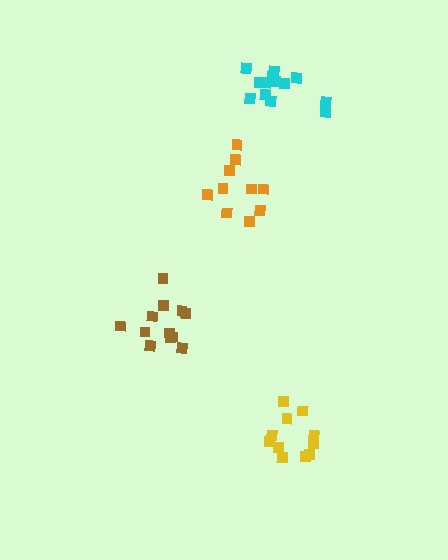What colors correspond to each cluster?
The clusters are colored: cyan, brown, orange, yellow.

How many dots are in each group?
Group 1: 13 dots, Group 2: 12 dots, Group 3: 10 dots, Group 4: 11 dots (46 total).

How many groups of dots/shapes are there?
There are 4 groups.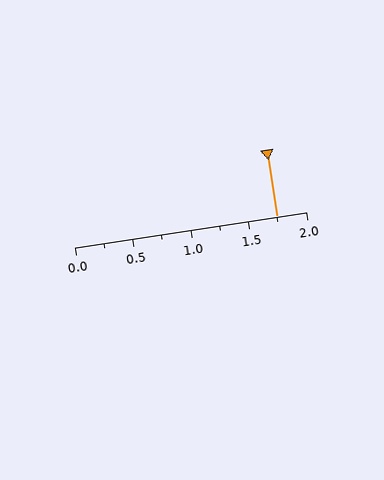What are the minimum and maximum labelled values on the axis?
The axis runs from 0.0 to 2.0.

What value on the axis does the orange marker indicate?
The marker indicates approximately 1.75.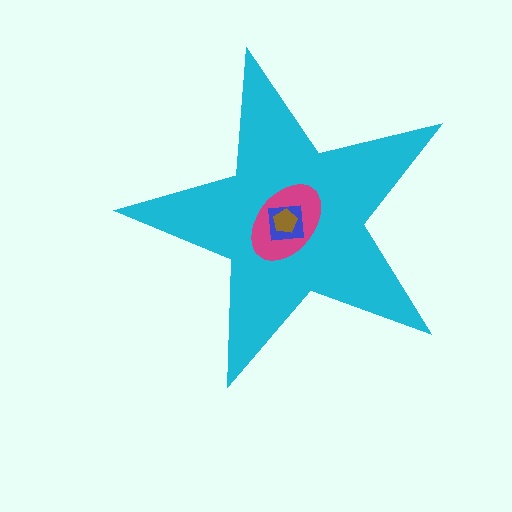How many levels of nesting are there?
4.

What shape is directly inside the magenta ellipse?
The blue square.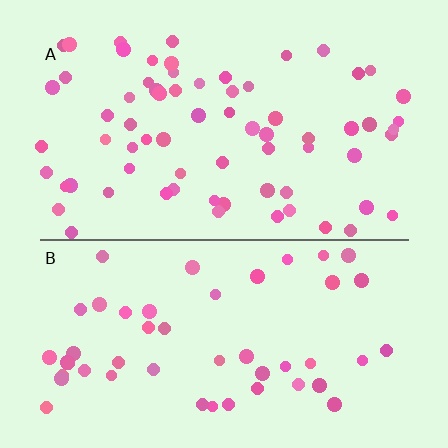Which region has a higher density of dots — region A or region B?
A (the top).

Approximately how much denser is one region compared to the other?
Approximately 1.4× — region A over region B.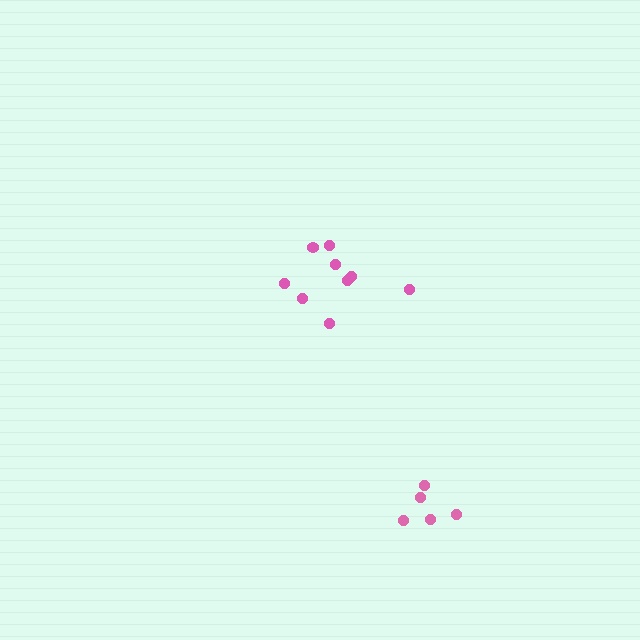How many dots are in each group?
Group 1: 5 dots, Group 2: 9 dots (14 total).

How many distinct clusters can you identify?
There are 2 distinct clusters.